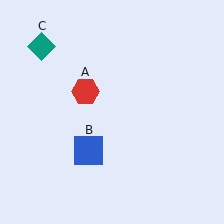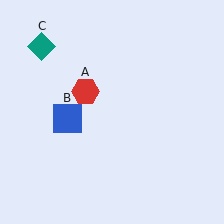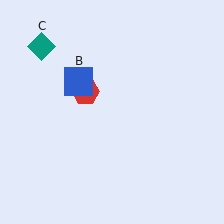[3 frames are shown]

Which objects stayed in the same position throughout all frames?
Red hexagon (object A) and teal diamond (object C) remained stationary.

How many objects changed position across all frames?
1 object changed position: blue square (object B).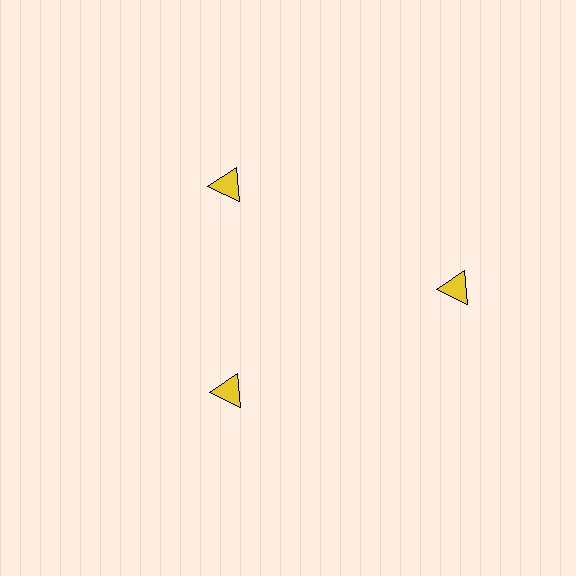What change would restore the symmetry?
The symmetry would be restored by moving it inward, back onto the ring so that all 3 triangles sit at equal angles and equal distance from the center.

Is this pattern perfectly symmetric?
No. The 3 yellow triangles are arranged in a ring, but one element near the 3 o'clock position is pushed outward from the center, breaking the 3-fold rotational symmetry.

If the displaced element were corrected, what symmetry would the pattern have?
It would have 3-fold rotational symmetry — the pattern would map onto itself every 120 degrees.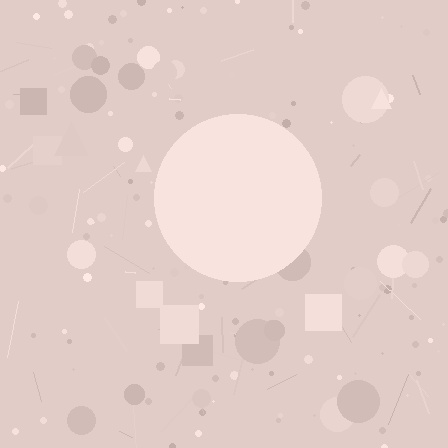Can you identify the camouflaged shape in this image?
The camouflaged shape is a circle.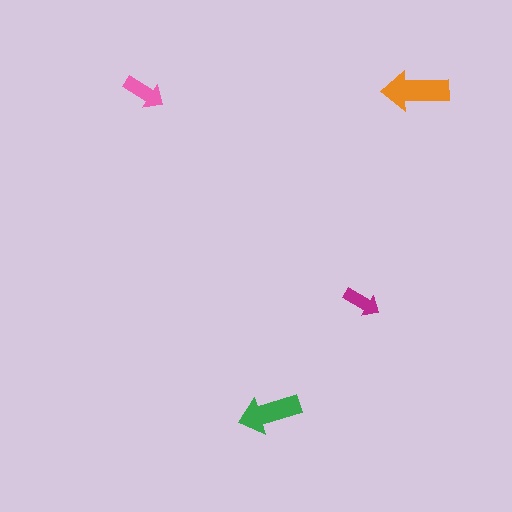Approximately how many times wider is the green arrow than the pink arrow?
About 1.5 times wider.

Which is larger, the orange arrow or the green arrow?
The orange one.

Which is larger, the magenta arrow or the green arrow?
The green one.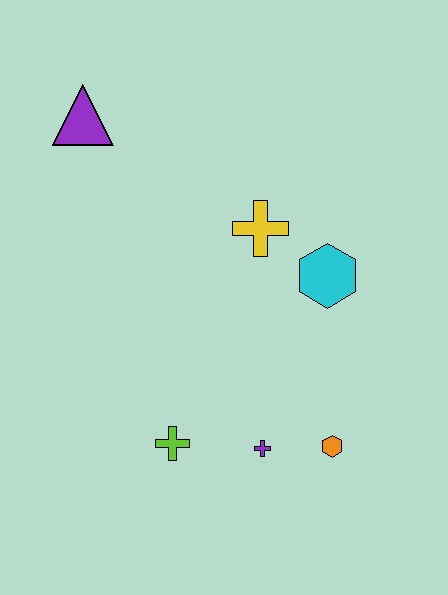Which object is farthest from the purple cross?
The purple triangle is farthest from the purple cross.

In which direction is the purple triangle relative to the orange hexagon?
The purple triangle is above the orange hexagon.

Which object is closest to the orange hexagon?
The purple cross is closest to the orange hexagon.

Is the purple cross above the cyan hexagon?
No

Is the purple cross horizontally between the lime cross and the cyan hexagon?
Yes